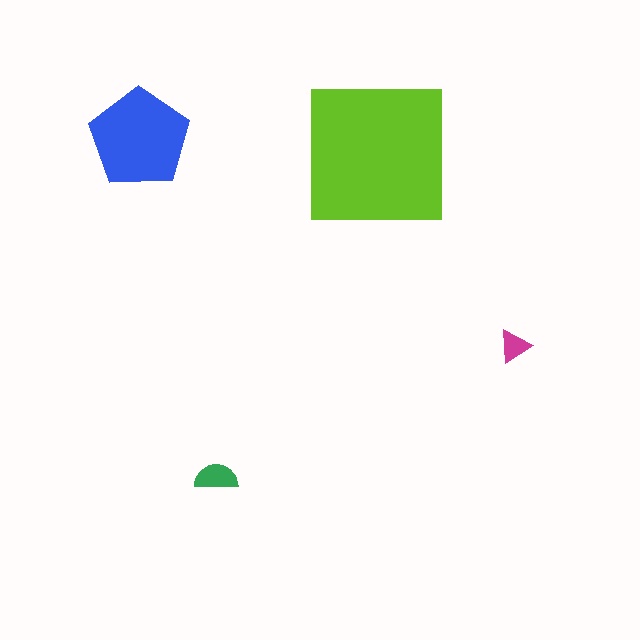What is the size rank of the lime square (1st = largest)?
1st.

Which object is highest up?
The blue pentagon is topmost.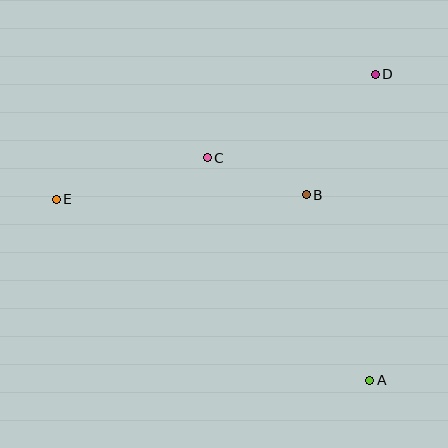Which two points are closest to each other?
Points B and C are closest to each other.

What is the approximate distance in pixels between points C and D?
The distance between C and D is approximately 187 pixels.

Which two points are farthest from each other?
Points A and E are farthest from each other.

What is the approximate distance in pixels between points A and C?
The distance between A and C is approximately 276 pixels.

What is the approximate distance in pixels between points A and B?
The distance between A and B is approximately 196 pixels.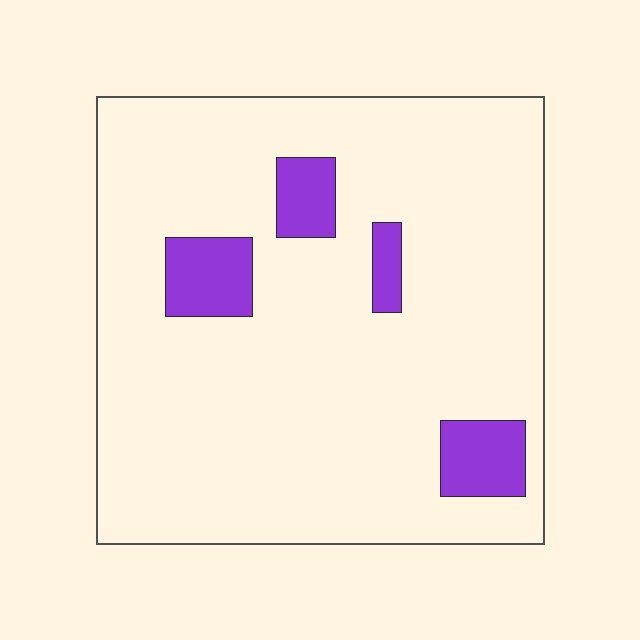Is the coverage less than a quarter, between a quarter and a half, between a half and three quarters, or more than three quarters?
Less than a quarter.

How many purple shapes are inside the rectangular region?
4.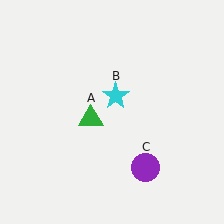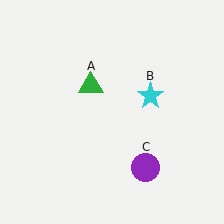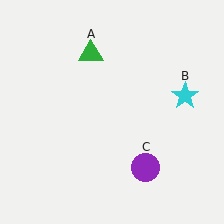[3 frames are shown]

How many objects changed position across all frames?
2 objects changed position: green triangle (object A), cyan star (object B).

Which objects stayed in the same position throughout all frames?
Purple circle (object C) remained stationary.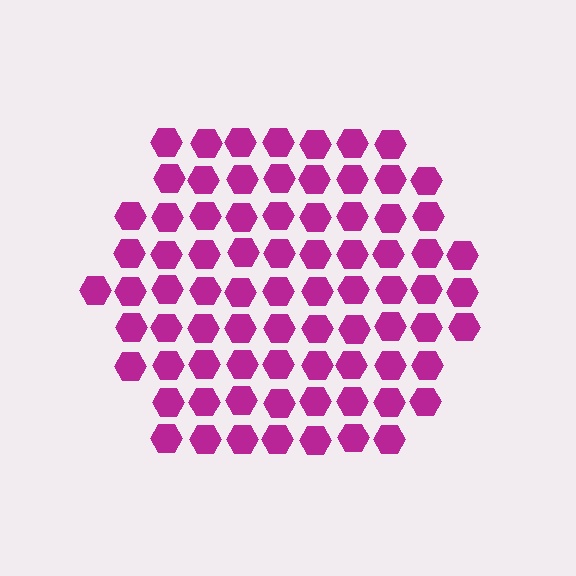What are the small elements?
The small elements are hexagons.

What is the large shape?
The large shape is a hexagon.